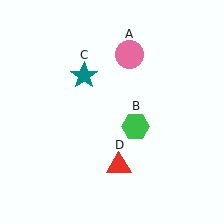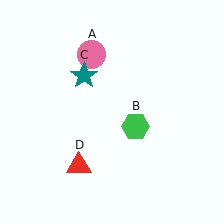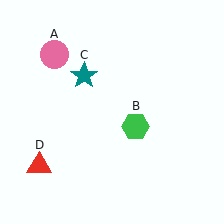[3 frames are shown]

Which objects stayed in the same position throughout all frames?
Green hexagon (object B) and teal star (object C) remained stationary.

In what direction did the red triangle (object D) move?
The red triangle (object D) moved left.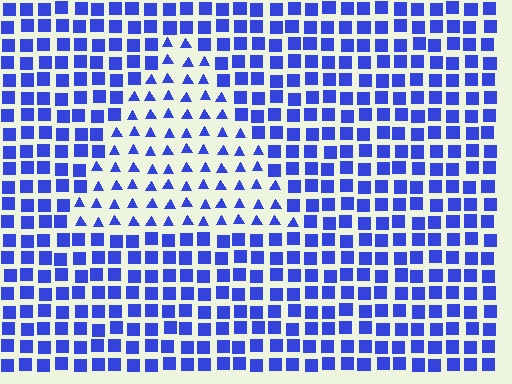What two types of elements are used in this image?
The image uses triangles inside the triangle region and squares outside it.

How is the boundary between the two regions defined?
The boundary is defined by a change in element shape: triangles inside vs. squares outside. All elements share the same color and spacing.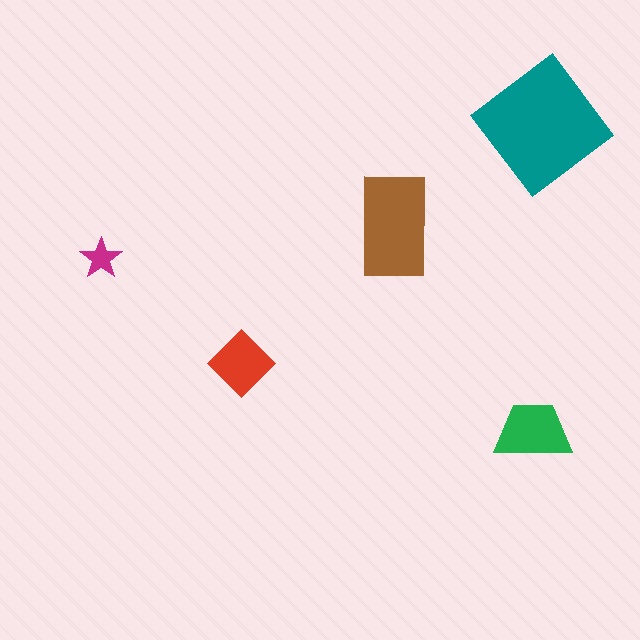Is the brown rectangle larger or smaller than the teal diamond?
Smaller.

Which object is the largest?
The teal diamond.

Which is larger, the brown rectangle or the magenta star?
The brown rectangle.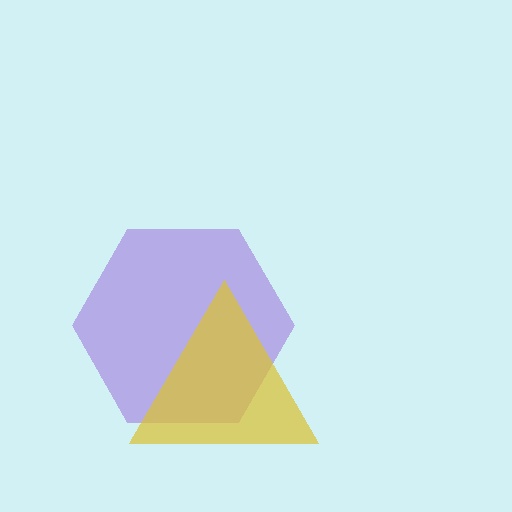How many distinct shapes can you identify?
There are 2 distinct shapes: a purple hexagon, a yellow triangle.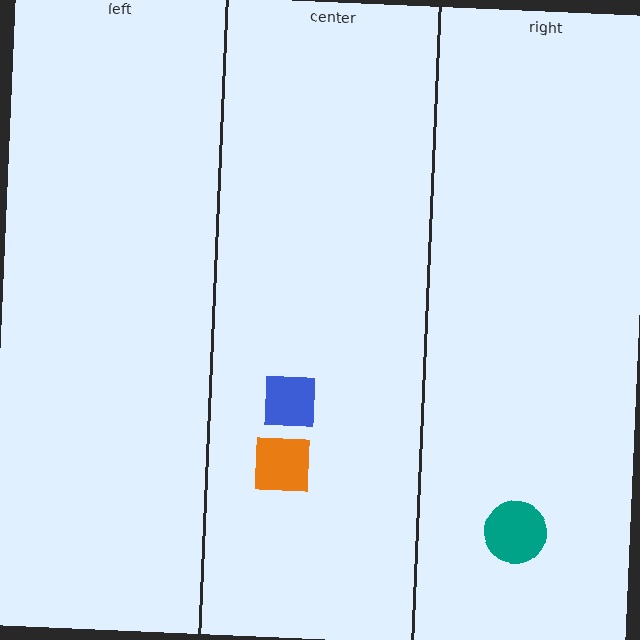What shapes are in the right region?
The teal circle.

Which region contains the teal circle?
The right region.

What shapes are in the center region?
The orange square, the blue square.